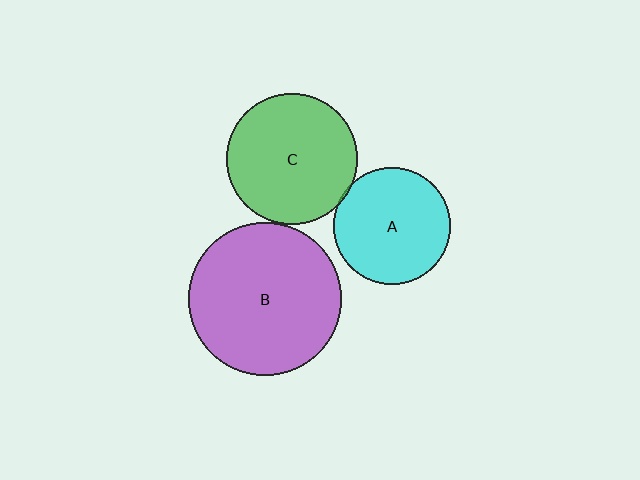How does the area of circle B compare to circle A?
Approximately 1.7 times.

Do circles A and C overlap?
Yes.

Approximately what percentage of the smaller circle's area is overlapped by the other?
Approximately 5%.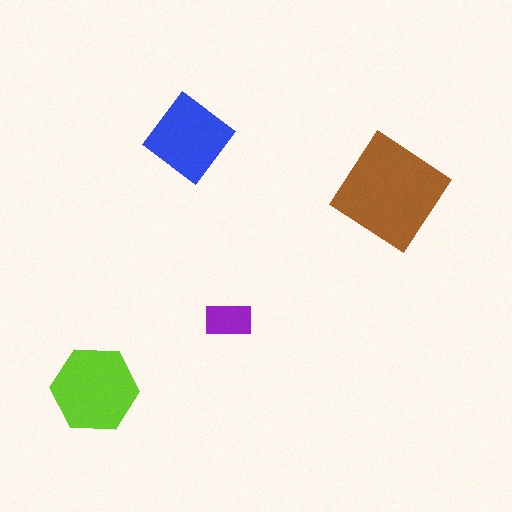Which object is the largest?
The brown diamond.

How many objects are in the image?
There are 4 objects in the image.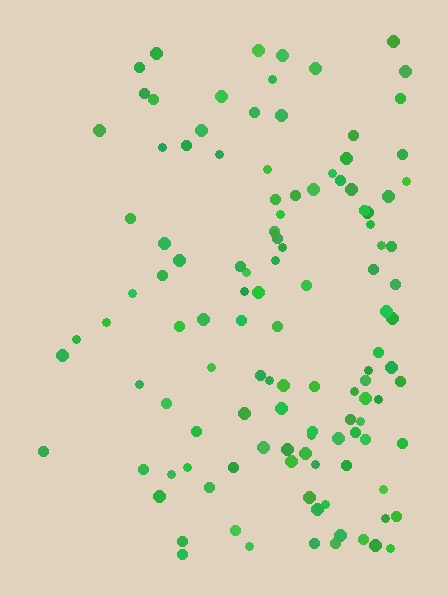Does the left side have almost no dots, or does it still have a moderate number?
Still a moderate number, just noticeably fewer than the right.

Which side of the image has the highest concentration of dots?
The right.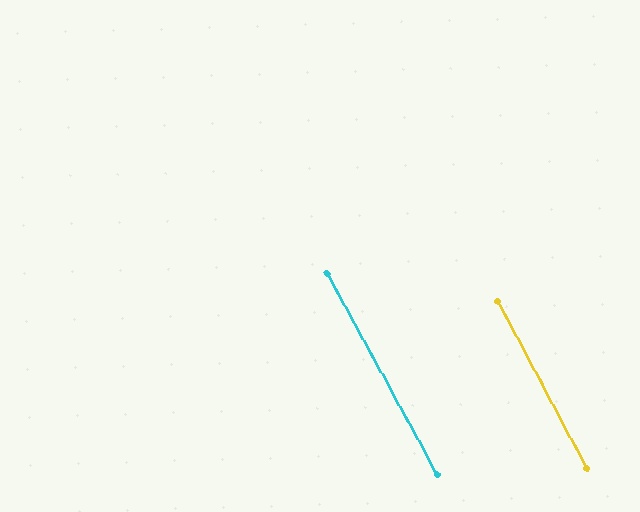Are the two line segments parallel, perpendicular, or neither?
Parallel — their directions differ by only 0.7°.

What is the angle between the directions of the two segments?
Approximately 1 degree.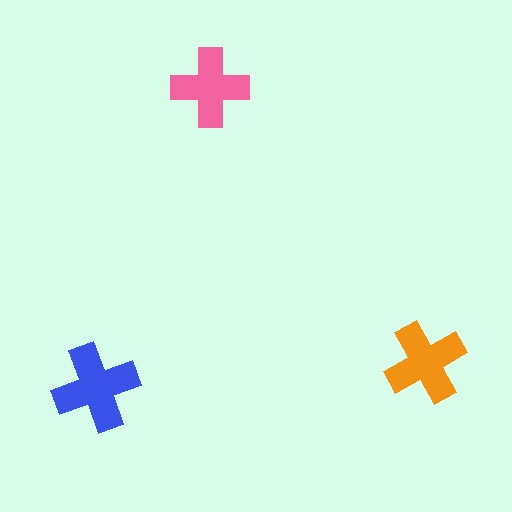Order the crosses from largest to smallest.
the blue one, the orange one, the pink one.